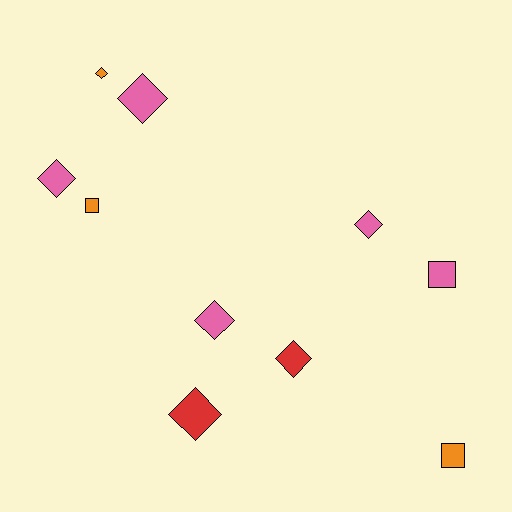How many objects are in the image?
There are 10 objects.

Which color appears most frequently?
Pink, with 5 objects.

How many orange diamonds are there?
There is 1 orange diamond.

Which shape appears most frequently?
Diamond, with 7 objects.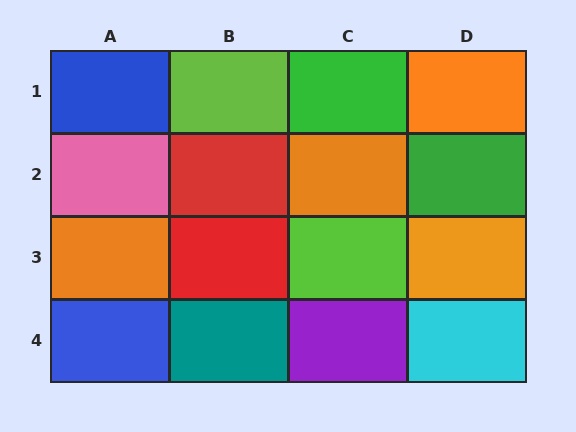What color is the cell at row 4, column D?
Cyan.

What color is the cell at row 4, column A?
Blue.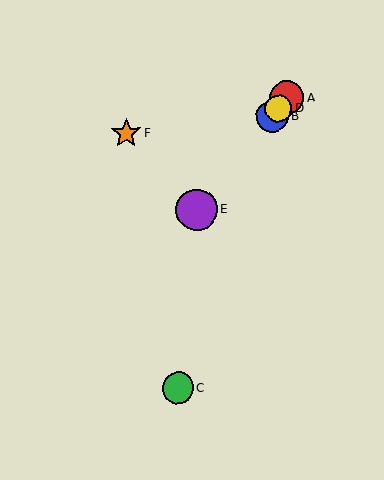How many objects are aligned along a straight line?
4 objects (A, B, D, E) are aligned along a straight line.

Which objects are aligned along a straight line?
Objects A, B, D, E are aligned along a straight line.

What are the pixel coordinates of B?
Object B is at (272, 117).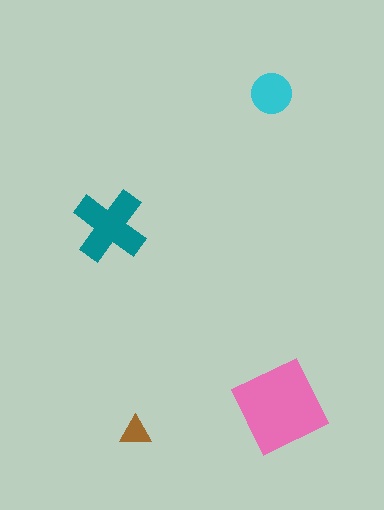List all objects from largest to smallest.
The pink diamond, the teal cross, the cyan circle, the brown triangle.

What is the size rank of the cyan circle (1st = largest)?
3rd.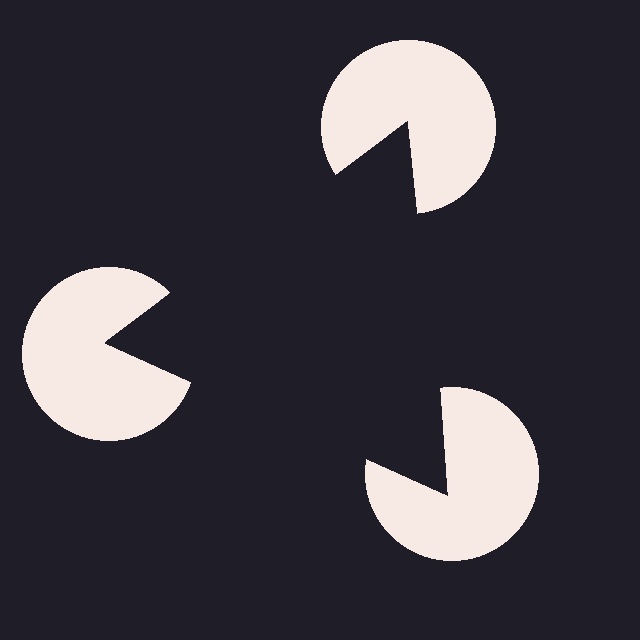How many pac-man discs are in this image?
There are 3 — one at each vertex of the illusory triangle.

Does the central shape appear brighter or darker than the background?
It typically appears slightly darker than the background, even though no actual brightness change is drawn.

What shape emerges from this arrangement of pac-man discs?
An illusory triangle — its edges are inferred from the aligned wedge cuts in the pac-man discs, not physically drawn.